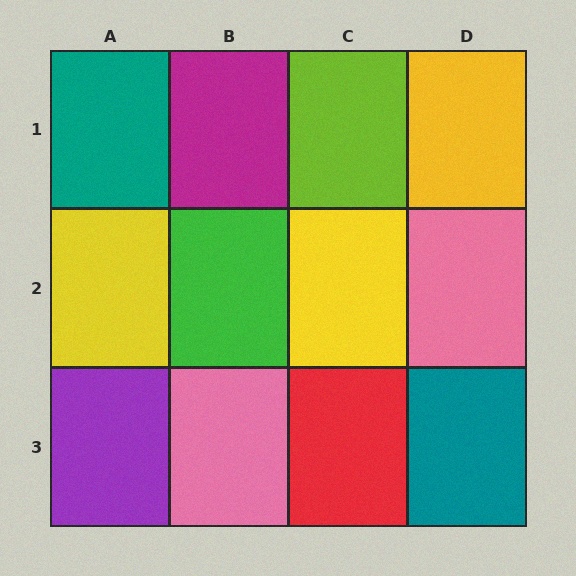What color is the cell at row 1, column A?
Teal.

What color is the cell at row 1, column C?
Lime.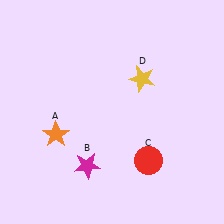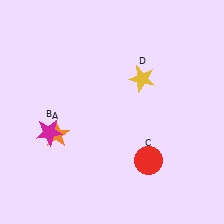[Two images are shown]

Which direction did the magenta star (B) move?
The magenta star (B) moved left.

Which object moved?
The magenta star (B) moved left.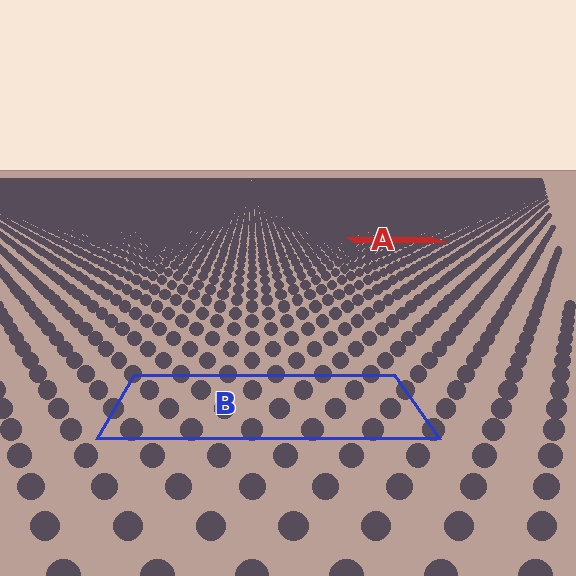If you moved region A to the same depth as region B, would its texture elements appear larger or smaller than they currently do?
They would appear larger. At a closer depth, the same texture elements are projected at a bigger on-screen size.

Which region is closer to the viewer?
Region B is closer. The texture elements there are larger and more spread out.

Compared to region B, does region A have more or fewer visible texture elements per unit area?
Region A has more texture elements per unit area — they are packed more densely because it is farther away.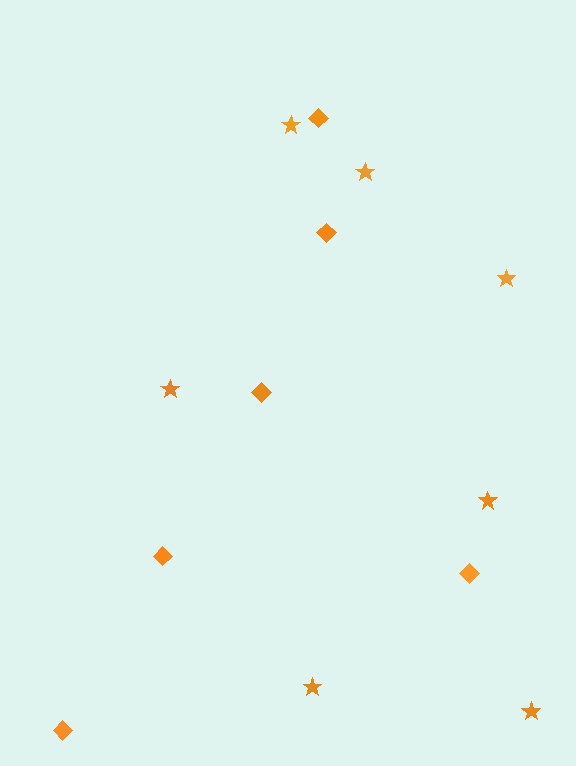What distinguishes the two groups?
There are 2 groups: one group of diamonds (6) and one group of stars (7).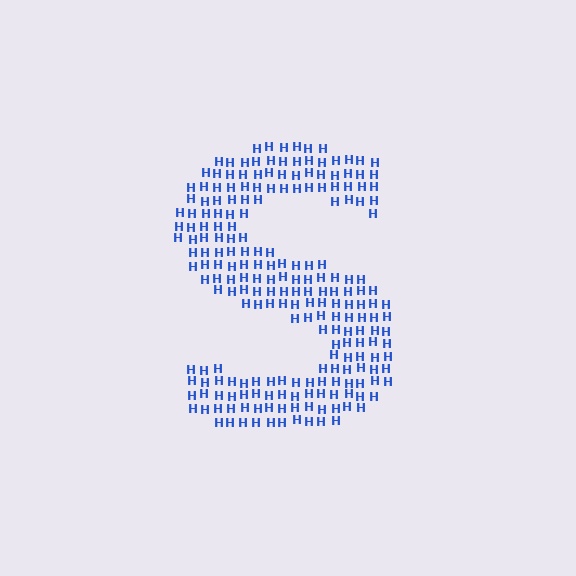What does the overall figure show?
The overall figure shows the letter S.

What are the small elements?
The small elements are letter H's.